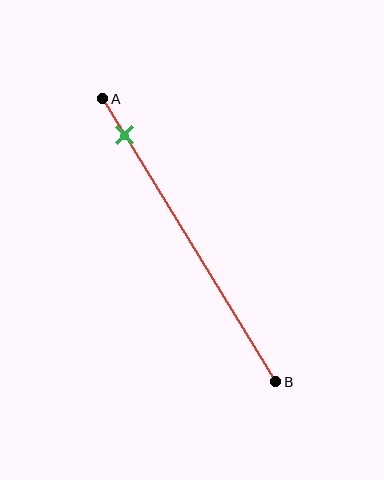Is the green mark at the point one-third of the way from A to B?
No, the mark is at about 15% from A, not at the 33% one-third point.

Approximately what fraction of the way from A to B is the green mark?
The green mark is approximately 15% of the way from A to B.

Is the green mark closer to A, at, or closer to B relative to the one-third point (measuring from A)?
The green mark is closer to point A than the one-third point of segment AB.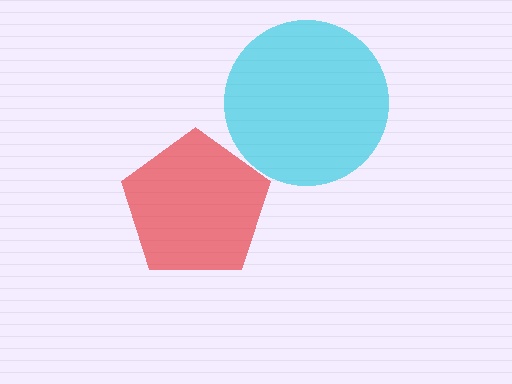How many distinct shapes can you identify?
There are 2 distinct shapes: a cyan circle, a red pentagon.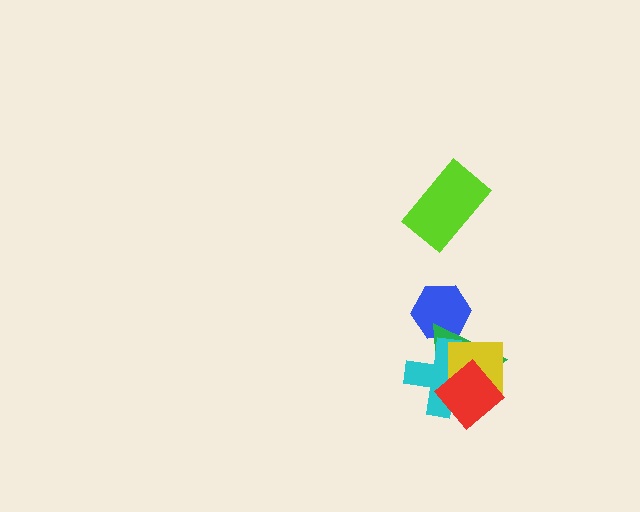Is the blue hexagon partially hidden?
Yes, it is partially covered by another shape.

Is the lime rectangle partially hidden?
No, no other shape covers it.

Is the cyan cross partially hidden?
Yes, it is partially covered by another shape.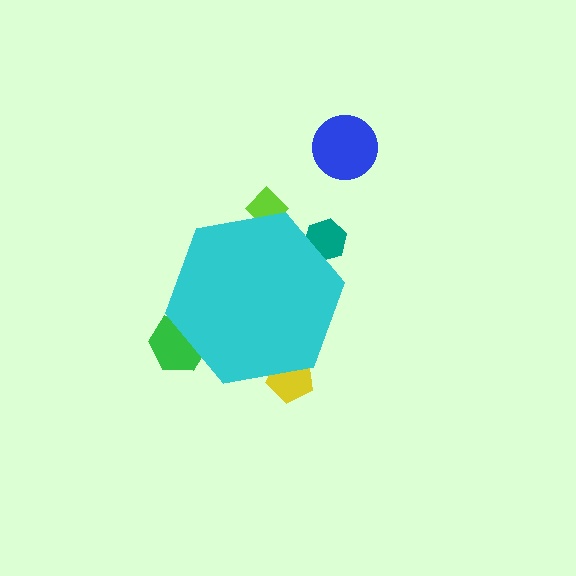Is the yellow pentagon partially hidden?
Yes, the yellow pentagon is partially hidden behind the cyan hexagon.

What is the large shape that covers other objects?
A cyan hexagon.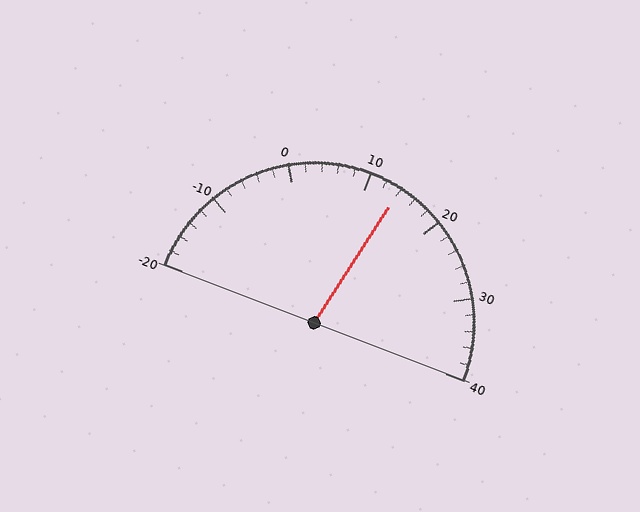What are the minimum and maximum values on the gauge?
The gauge ranges from -20 to 40.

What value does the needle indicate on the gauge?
The needle indicates approximately 14.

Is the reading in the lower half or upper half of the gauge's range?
The reading is in the upper half of the range (-20 to 40).